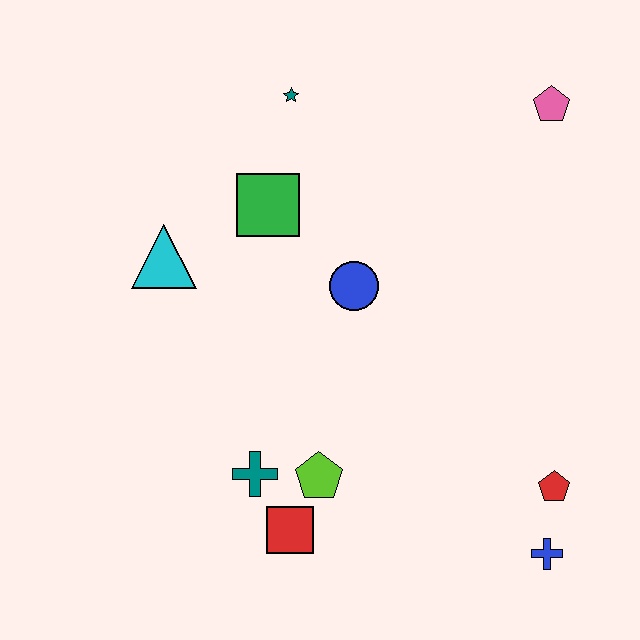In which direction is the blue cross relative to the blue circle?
The blue cross is below the blue circle.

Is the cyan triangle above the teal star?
No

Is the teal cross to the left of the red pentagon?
Yes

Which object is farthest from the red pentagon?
The teal star is farthest from the red pentagon.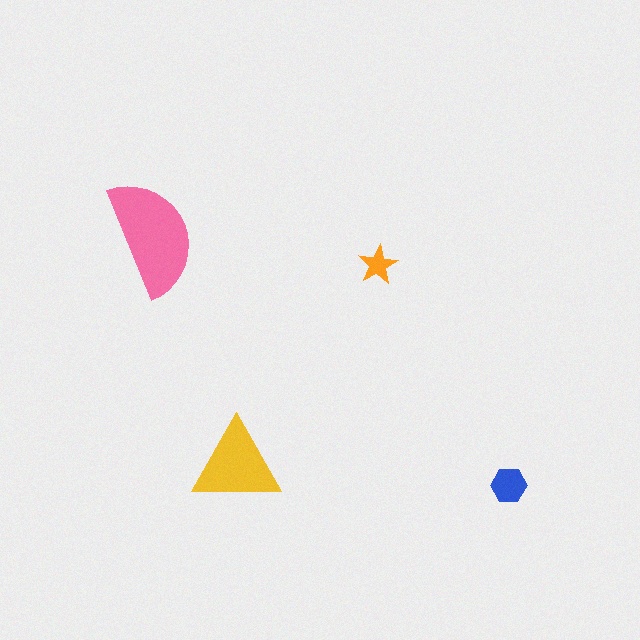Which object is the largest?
The pink semicircle.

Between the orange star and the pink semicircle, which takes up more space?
The pink semicircle.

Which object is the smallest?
The orange star.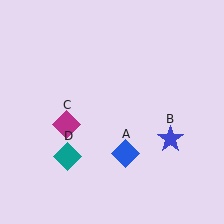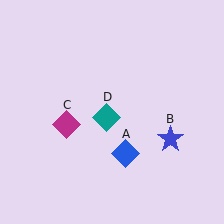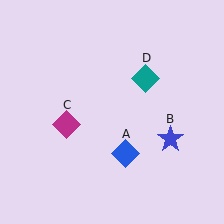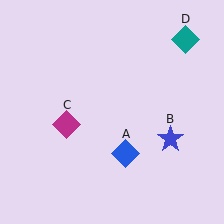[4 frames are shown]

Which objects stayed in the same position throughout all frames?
Blue diamond (object A) and blue star (object B) and magenta diamond (object C) remained stationary.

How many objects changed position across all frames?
1 object changed position: teal diamond (object D).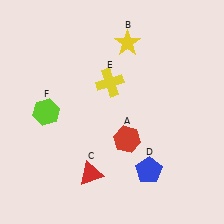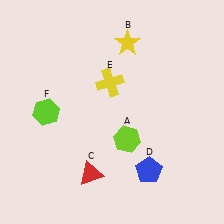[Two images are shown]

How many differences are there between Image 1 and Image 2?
There is 1 difference between the two images.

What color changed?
The hexagon (A) changed from red in Image 1 to lime in Image 2.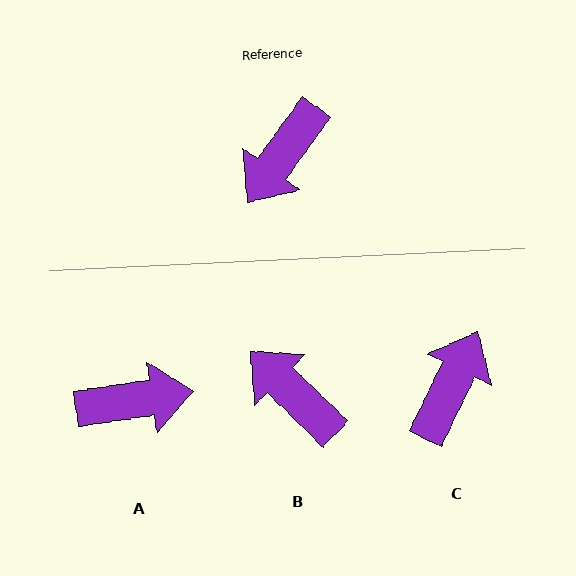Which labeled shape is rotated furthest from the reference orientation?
C, about 170 degrees away.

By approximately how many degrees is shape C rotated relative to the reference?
Approximately 170 degrees clockwise.